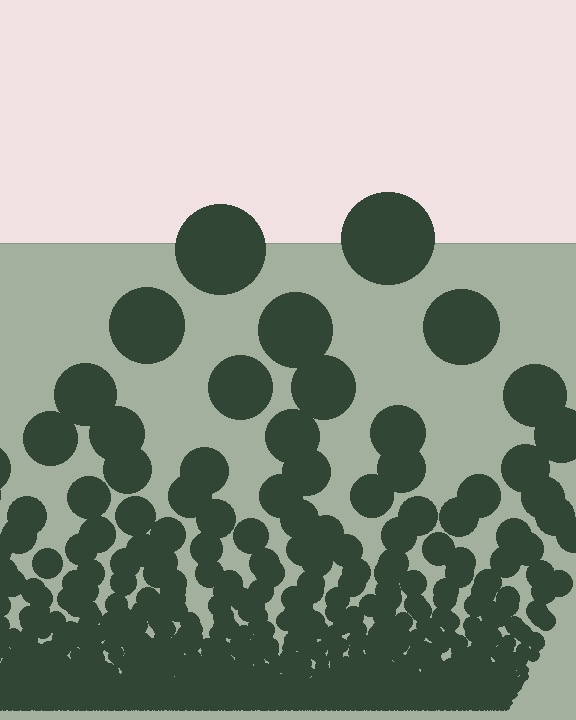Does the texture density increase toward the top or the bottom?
Density increases toward the bottom.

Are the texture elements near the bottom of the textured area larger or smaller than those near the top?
Smaller. The gradient is inverted — elements near the bottom are smaller and denser.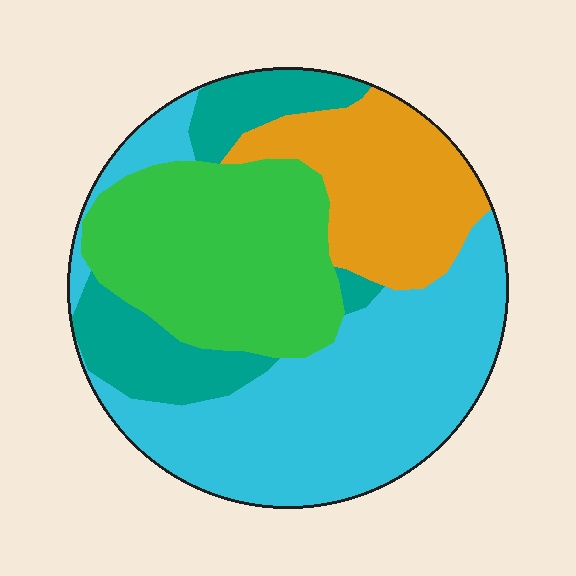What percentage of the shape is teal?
Teal covers roughly 15% of the shape.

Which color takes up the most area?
Cyan, at roughly 40%.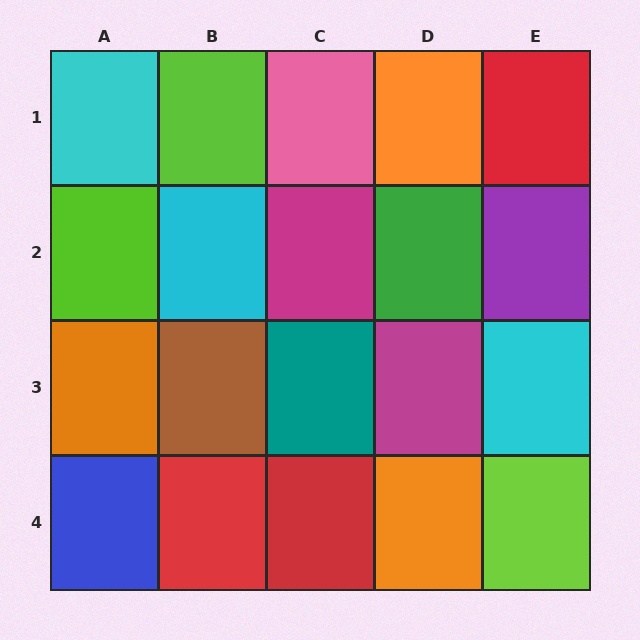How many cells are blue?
1 cell is blue.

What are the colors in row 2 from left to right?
Lime, cyan, magenta, green, purple.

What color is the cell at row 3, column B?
Brown.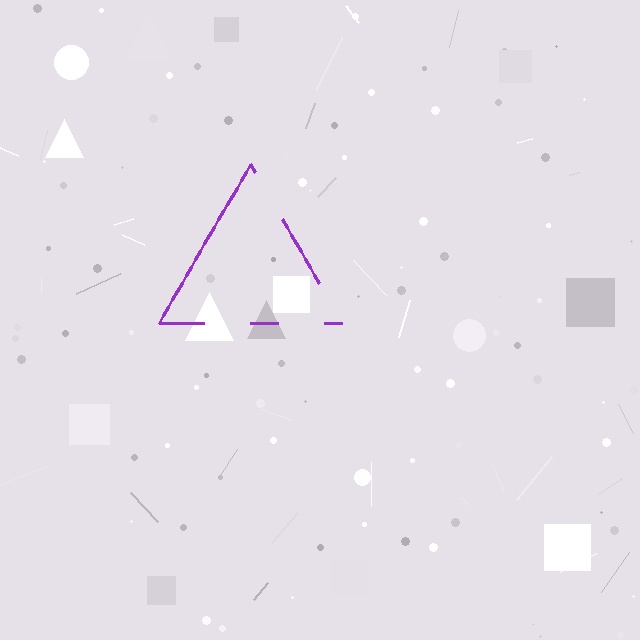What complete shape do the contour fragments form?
The contour fragments form a triangle.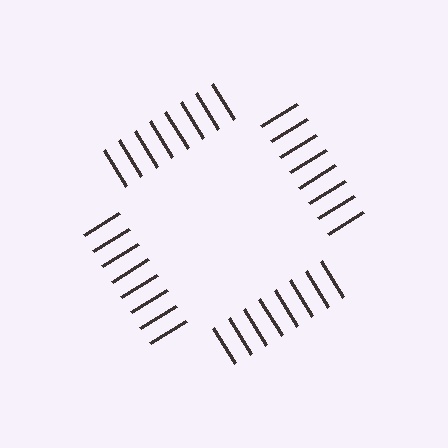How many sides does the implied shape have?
4 sides — the line-ends trace a square.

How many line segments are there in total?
32 — 8 along each of the 4 edges.